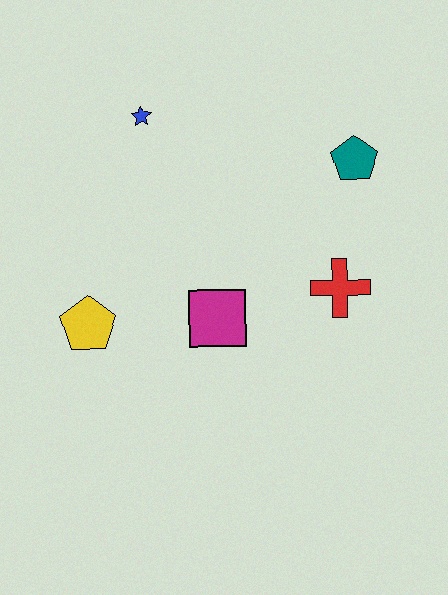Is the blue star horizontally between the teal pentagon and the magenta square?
No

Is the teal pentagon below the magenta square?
No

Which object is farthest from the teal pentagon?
The yellow pentagon is farthest from the teal pentagon.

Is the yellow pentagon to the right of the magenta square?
No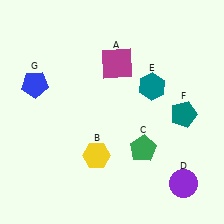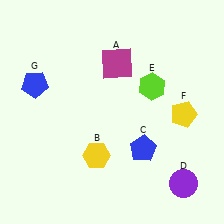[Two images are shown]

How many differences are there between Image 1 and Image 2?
There are 3 differences between the two images.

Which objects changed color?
C changed from green to blue. E changed from teal to lime. F changed from teal to yellow.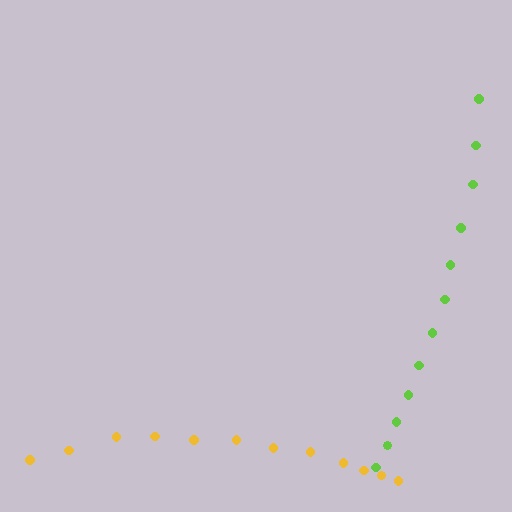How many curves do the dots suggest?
There are 2 distinct paths.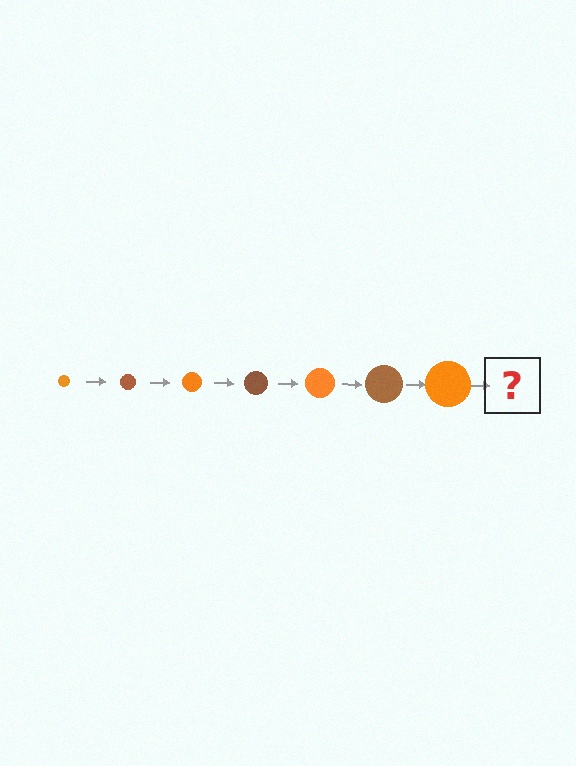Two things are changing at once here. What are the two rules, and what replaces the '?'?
The two rules are that the circle grows larger each step and the color cycles through orange and brown. The '?' should be a brown circle, larger than the previous one.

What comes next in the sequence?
The next element should be a brown circle, larger than the previous one.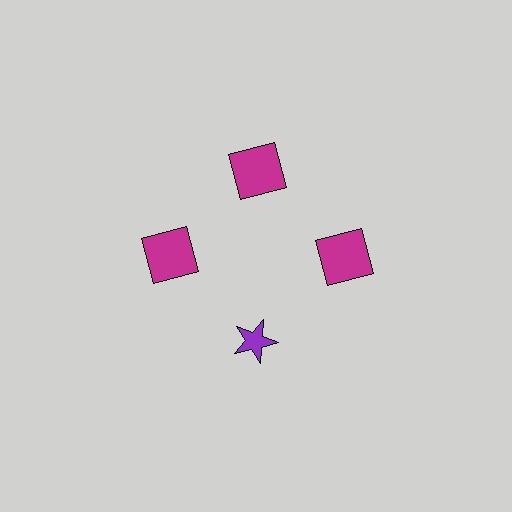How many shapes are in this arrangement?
There are 4 shapes arranged in a ring pattern.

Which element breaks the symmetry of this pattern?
The purple star at roughly the 6 o'clock position breaks the symmetry. All other shapes are magenta squares.